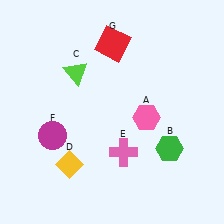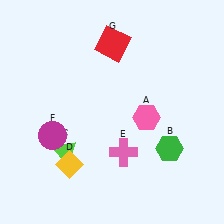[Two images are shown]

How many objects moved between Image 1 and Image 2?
1 object moved between the two images.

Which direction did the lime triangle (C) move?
The lime triangle (C) moved down.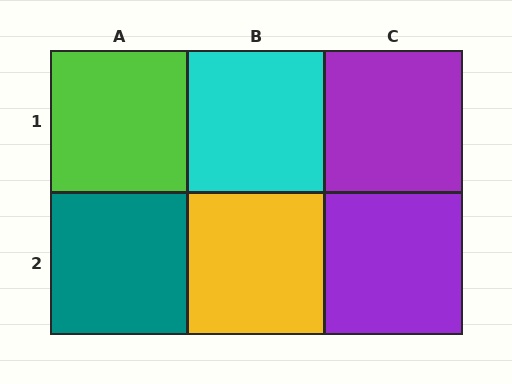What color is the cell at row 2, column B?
Yellow.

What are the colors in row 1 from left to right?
Lime, cyan, purple.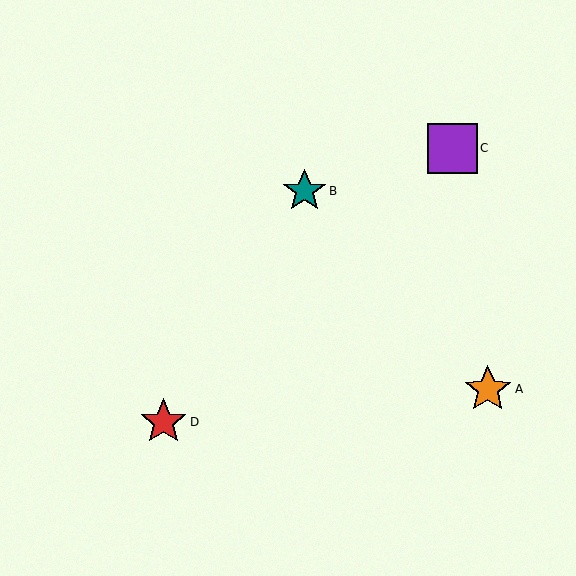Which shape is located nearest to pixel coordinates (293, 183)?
The teal star (labeled B) at (305, 191) is nearest to that location.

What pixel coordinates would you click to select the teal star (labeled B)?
Click at (305, 191) to select the teal star B.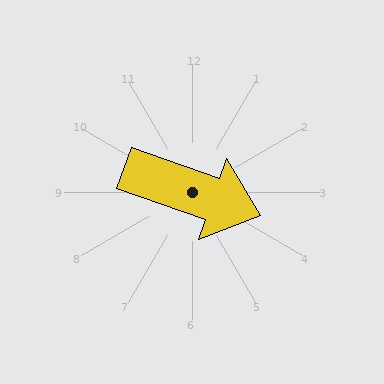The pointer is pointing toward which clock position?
Roughly 4 o'clock.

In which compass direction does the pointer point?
East.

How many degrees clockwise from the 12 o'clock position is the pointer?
Approximately 109 degrees.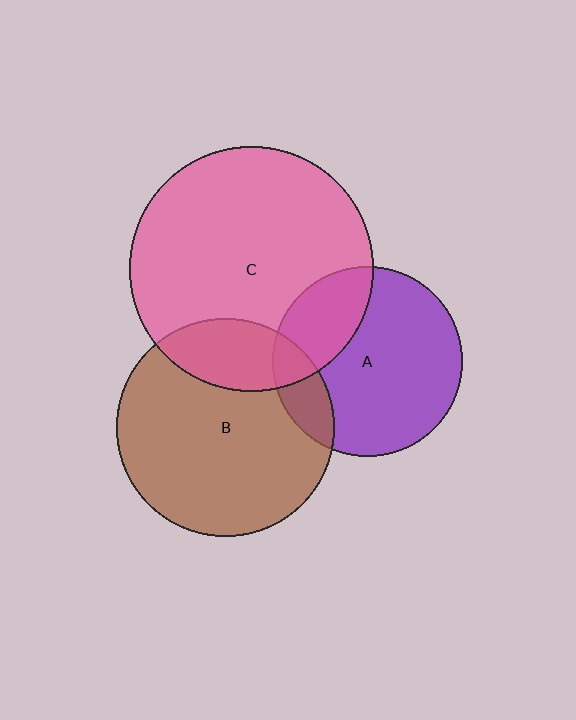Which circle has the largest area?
Circle C (pink).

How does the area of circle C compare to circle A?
Approximately 1.7 times.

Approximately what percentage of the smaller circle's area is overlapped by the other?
Approximately 20%.